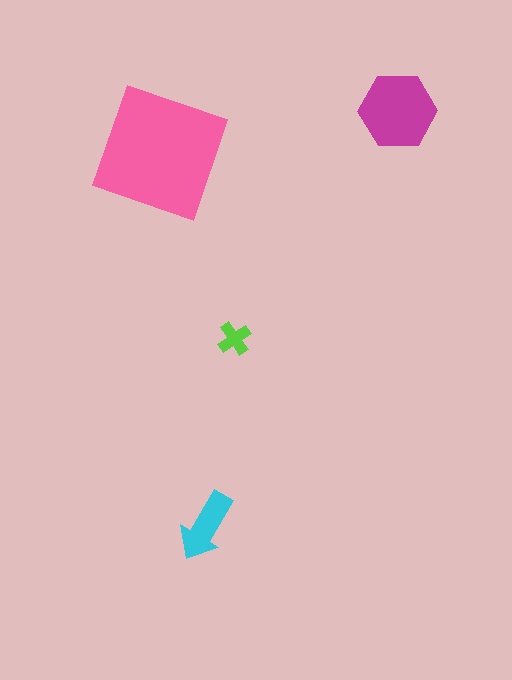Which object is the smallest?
The lime cross.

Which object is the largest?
The pink square.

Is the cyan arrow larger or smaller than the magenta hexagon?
Smaller.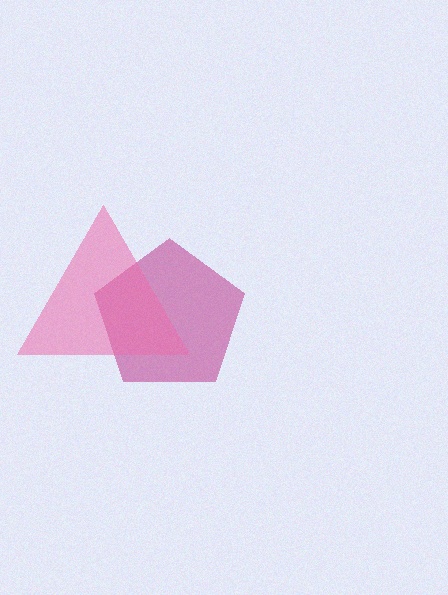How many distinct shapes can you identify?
There are 2 distinct shapes: a magenta pentagon, a pink triangle.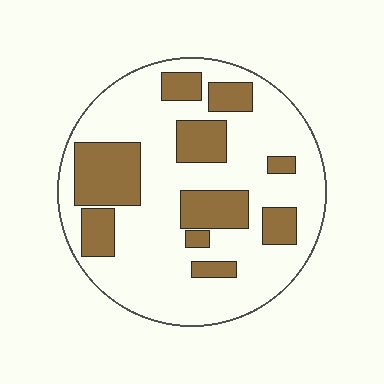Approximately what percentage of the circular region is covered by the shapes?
Approximately 30%.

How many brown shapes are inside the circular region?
10.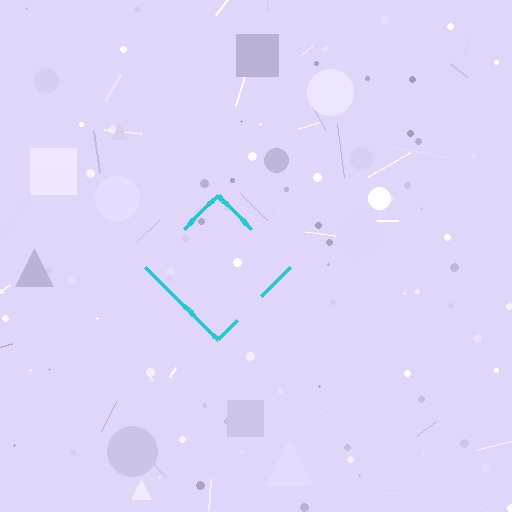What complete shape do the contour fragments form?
The contour fragments form a diamond.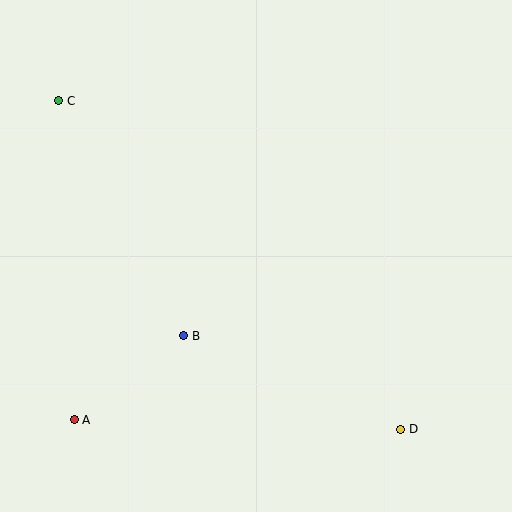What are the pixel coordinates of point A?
Point A is at (74, 420).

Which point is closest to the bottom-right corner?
Point D is closest to the bottom-right corner.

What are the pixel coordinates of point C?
Point C is at (59, 101).